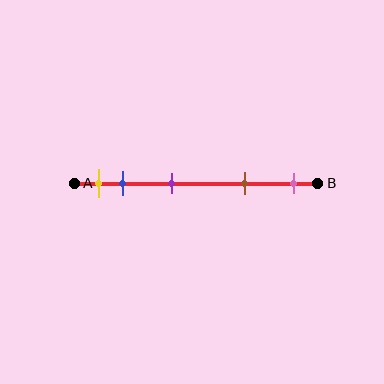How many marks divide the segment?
There are 5 marks dividing the segment.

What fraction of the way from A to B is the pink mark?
The pink mark is approximately 90% (0.9) of the way from A to B.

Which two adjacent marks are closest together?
The yellow and blue marks are the closest adjacent pair.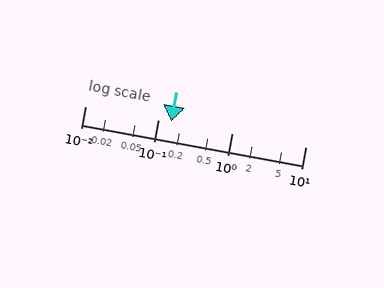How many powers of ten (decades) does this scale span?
The scale spans 3 decades, from 0.01 to 10.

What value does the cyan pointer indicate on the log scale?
The pointer indicates approximately 0.15.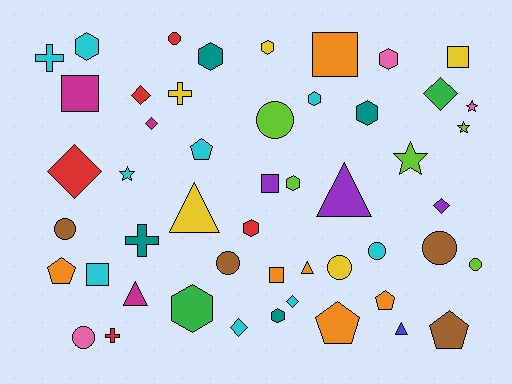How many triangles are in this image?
There are 5 triangles.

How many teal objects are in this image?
There are 4 teal objects.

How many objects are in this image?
There are 50 objects.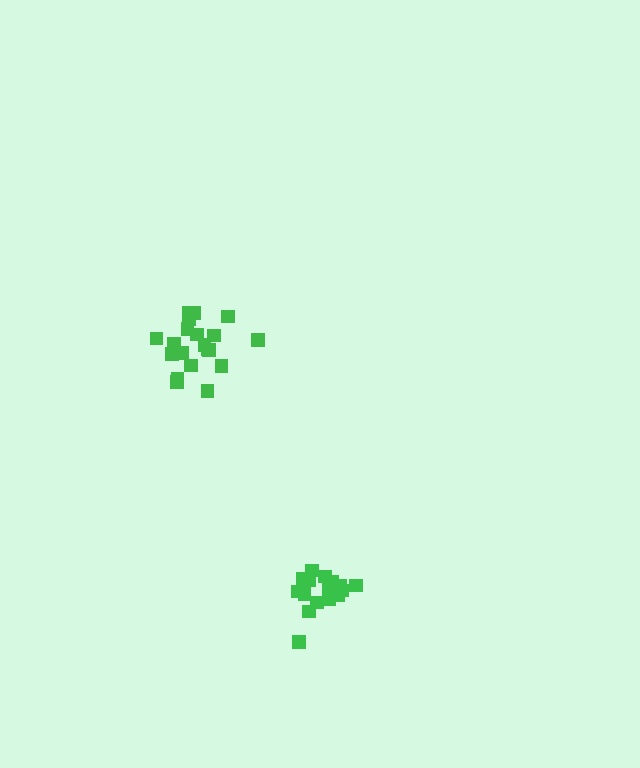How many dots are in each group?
Group 1: 20 dots, Group 2: 17 dots (37 total).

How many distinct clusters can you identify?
There are 2 distinct clusters.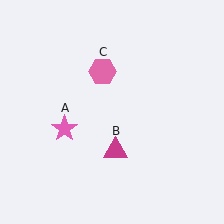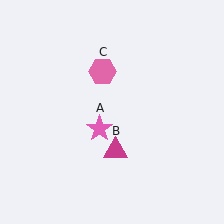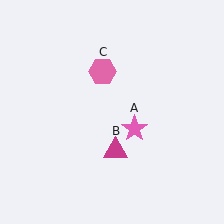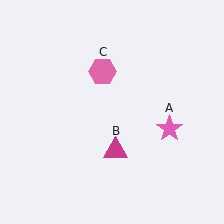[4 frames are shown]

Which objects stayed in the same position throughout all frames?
Magenta triangle (object B) and pink hexagon (object C) remained stationary.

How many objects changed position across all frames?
1 object changed position: pink star (object A).